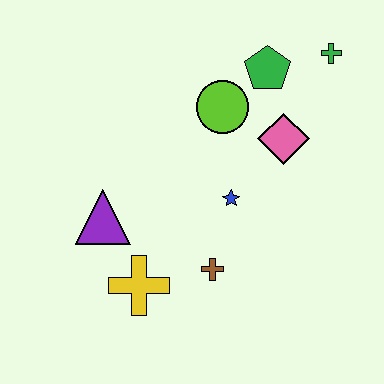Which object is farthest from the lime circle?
The yellow cross is farthest from the lime circle.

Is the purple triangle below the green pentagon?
Yes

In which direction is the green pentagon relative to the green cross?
The green pentagon is to the left of the green cross.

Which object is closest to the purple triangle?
The yellow cross is closest to the purple triangle.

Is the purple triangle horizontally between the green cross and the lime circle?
No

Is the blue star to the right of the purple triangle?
Yes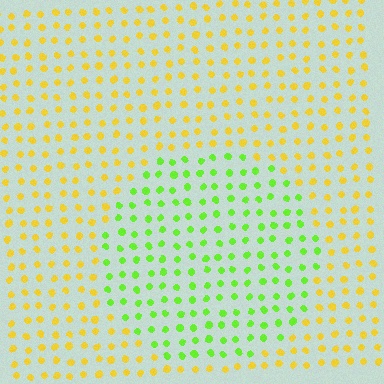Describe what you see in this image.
The image is filled with small yellow elements in a uniform arrangement. A circle-shaped region is visible where the elements are tinted to a slightly different hue, forming a subtle color boundary.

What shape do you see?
I see a circle.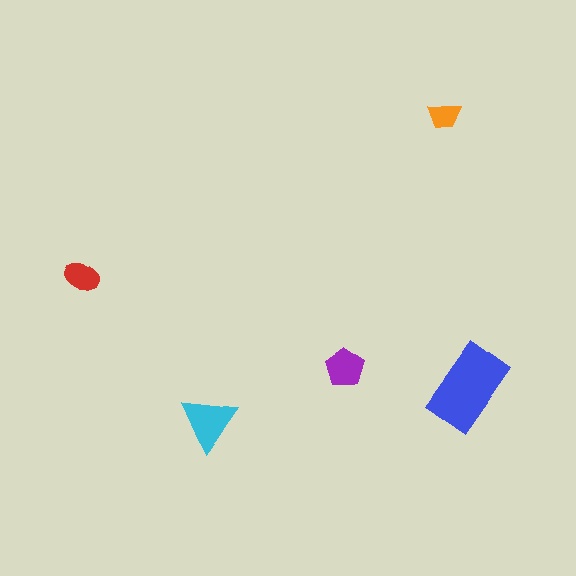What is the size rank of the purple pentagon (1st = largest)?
3rd.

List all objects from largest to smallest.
The blue rectangle, the cyan triangle, the purple pentagon, the red ellipse, the orange trapezoid.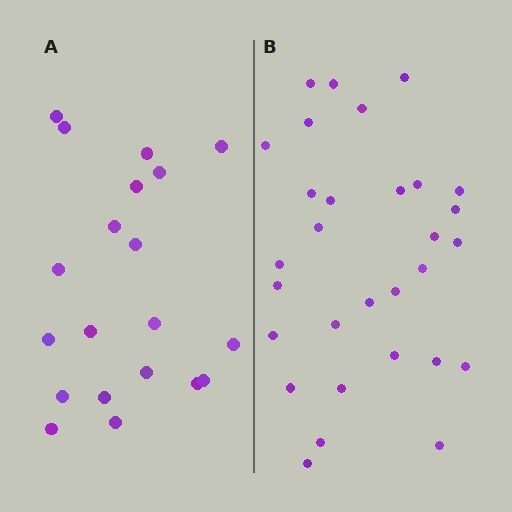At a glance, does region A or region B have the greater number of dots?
Region B (the right region) has more dots.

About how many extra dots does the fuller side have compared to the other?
Region B has roughly 10 or so more dots than region A.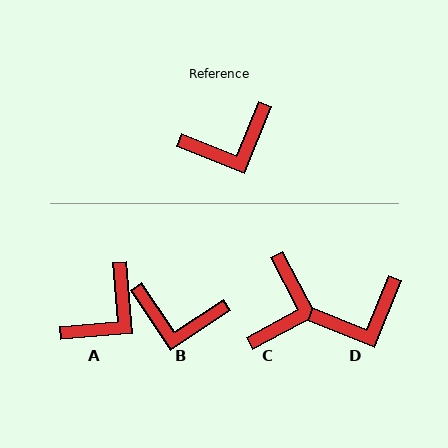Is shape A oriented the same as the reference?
No, it is off by about 27 degrees.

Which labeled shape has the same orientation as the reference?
D.